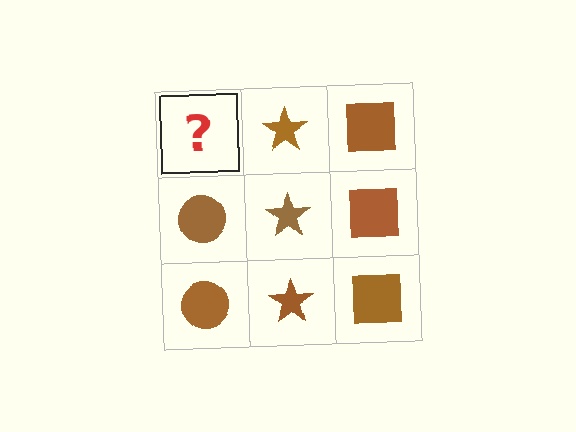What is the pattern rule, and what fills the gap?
The rule is that each column has a consistent shape. The gap should be filled with a brown circle.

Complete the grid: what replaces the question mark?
The question mark should be replaced with a brown circle.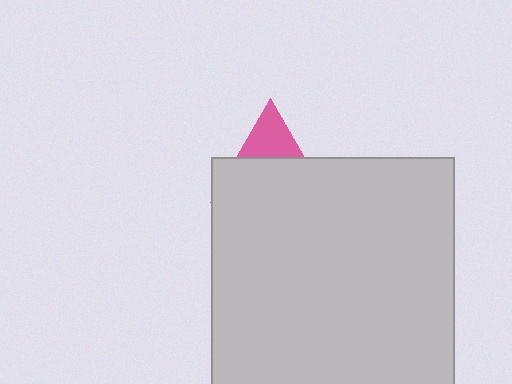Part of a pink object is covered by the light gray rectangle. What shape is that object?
It is a triangle.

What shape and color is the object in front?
The object in front is a light gray rectangle.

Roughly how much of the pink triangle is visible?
A small part of it is visible (roughly 32%).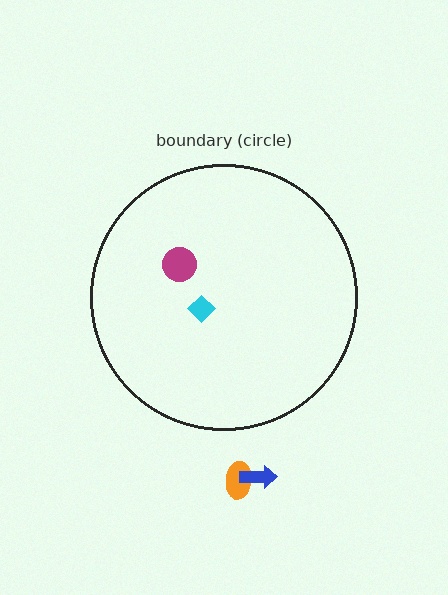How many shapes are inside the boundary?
2 inside, 2 outside.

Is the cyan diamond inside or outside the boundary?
Inside.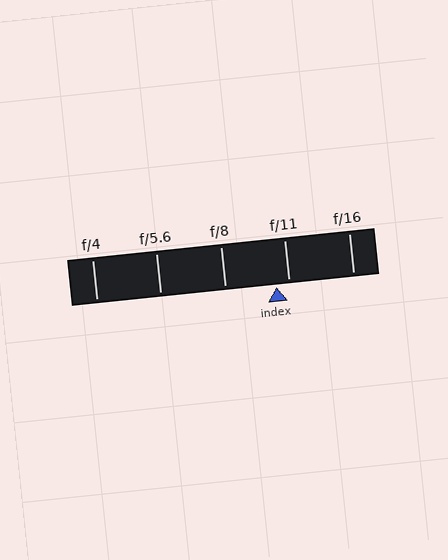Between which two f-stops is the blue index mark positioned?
The index mark is between f/8 and f/11.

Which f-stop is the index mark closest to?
The index mark is closest to f/11.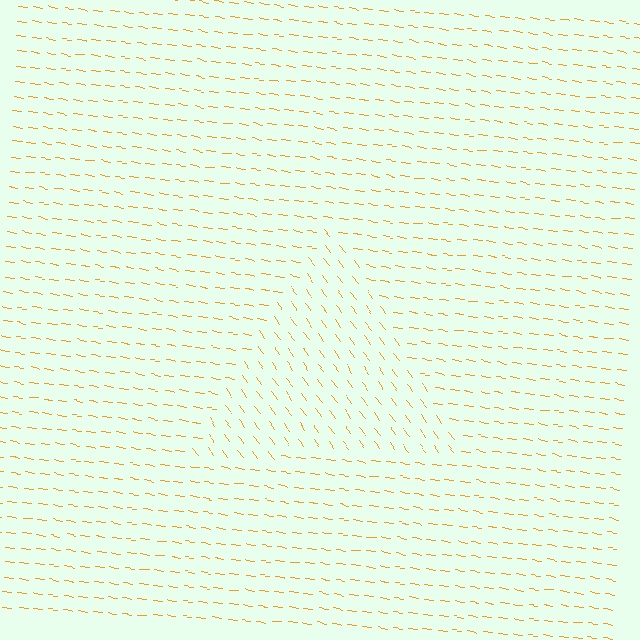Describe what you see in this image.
The image is filled with small orange line segments. A triangle region in the image has lines oriented differently from the surrounding lines, creating a visible texture boundary.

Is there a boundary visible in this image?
Yes, there is a texture boundary formed by a change in line orientation.